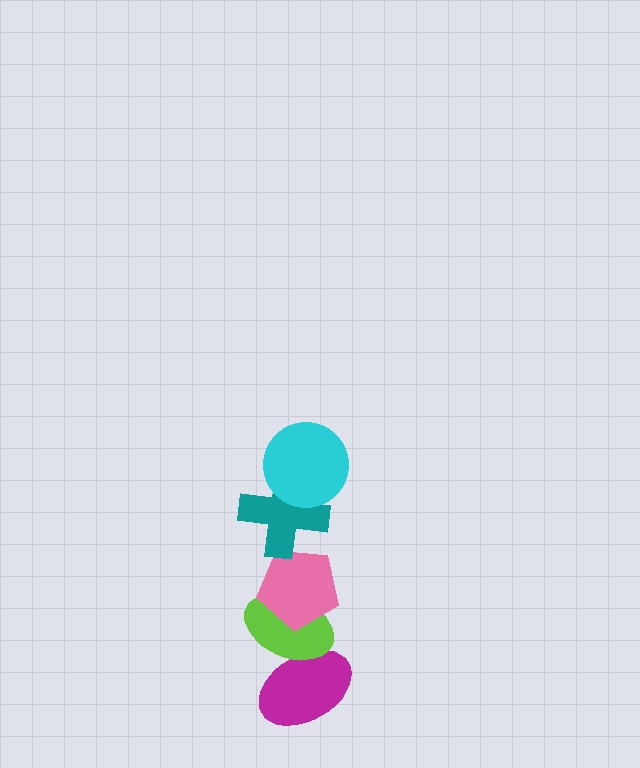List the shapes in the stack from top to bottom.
From top to bottom: the cyan circle, the teal cross, the pink pentagon, the lime ellipse, the magenta ellipse.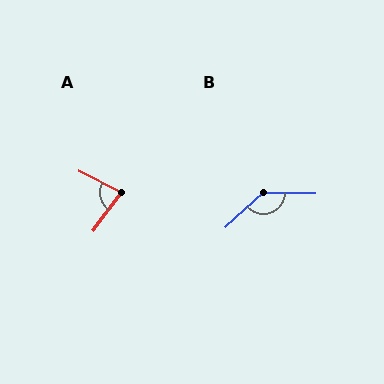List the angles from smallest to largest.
A (80°), B (136°).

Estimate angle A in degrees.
Approximately 80 degrees.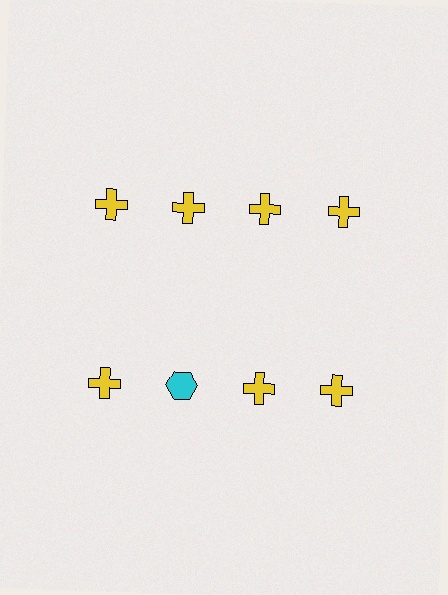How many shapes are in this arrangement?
There are 8 shapes arranged in a grid pattern.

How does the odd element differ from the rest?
It differs in both color (cyan instead of yellow) and shape (hexagon instead of cross).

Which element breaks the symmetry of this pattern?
The cyan hexagon in the second row, second from left column breaks the symmetry. All other shapes are yellow crosses.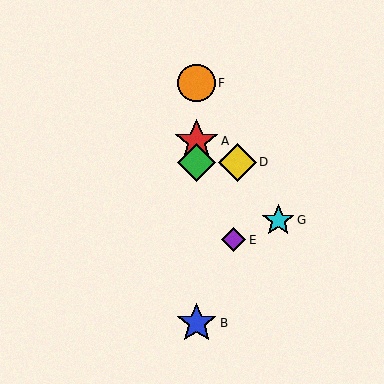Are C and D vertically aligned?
No, C is at x≈197 and D is at x≈237.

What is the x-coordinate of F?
Object F is at x≈197.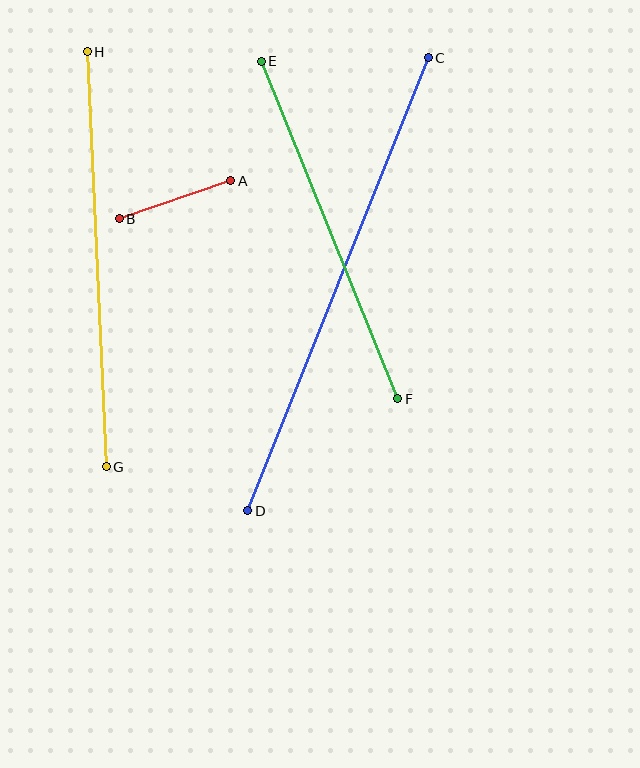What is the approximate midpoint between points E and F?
The midpoint is at approximately (329, 230) pixels.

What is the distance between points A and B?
The distance is approximately 118 pixels.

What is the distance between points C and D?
The distance is approximately 488 pixels.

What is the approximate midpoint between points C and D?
The midpoint is at approximately (338, 284) pixels.